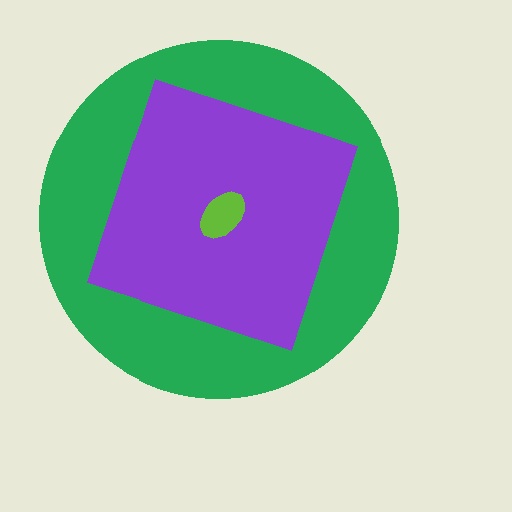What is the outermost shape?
The green circle.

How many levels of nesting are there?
3.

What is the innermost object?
The lime ellipse.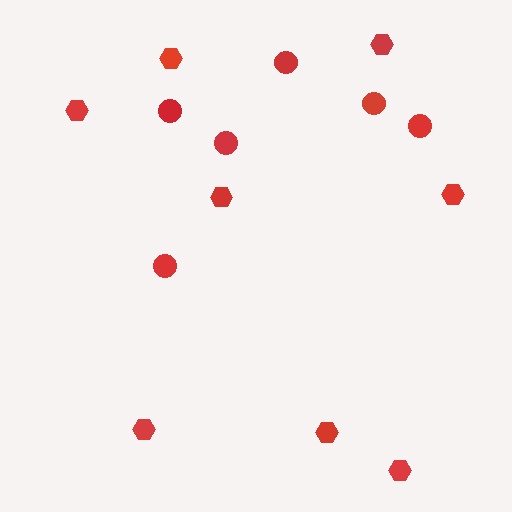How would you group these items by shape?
There are 2 groups: one group of circles (6) and one group of hexagons (8).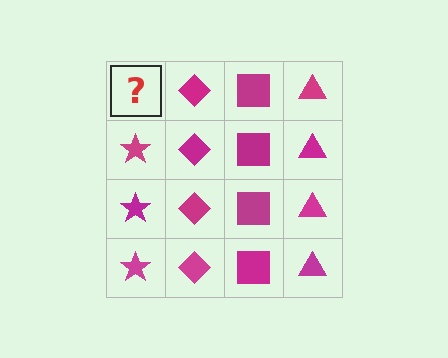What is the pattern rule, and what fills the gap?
The rule is that each column has a consistent shape. The gap should be filled with a magenta star.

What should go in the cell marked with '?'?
The missing cell should contain a magenta star.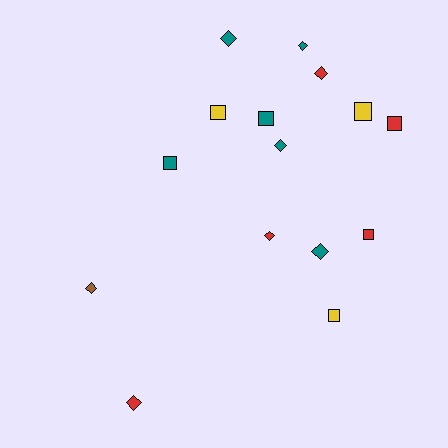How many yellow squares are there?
There are 3 yellow squares.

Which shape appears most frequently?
Diamond, with 8 objects.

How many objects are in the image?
There are 15 objects.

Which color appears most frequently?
Teal, with 6 objects.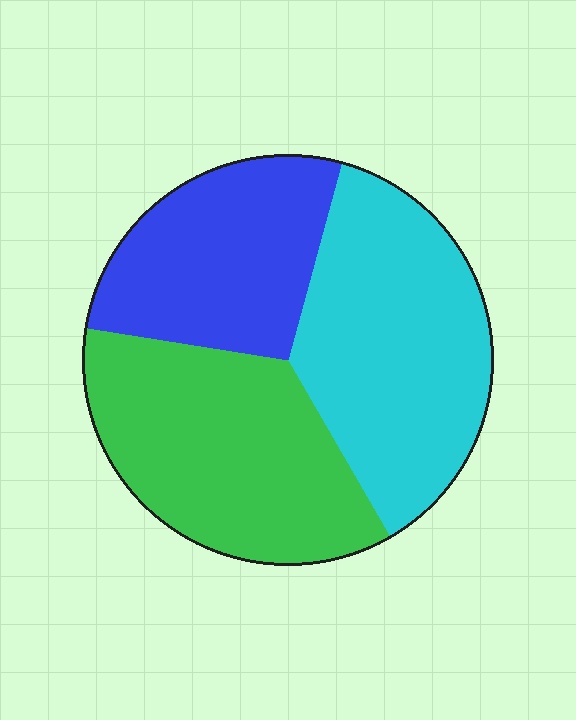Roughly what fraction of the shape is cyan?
Cyan covers around 35% of the shape.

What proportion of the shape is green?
Green takes up between a quarter and a half of the shape.